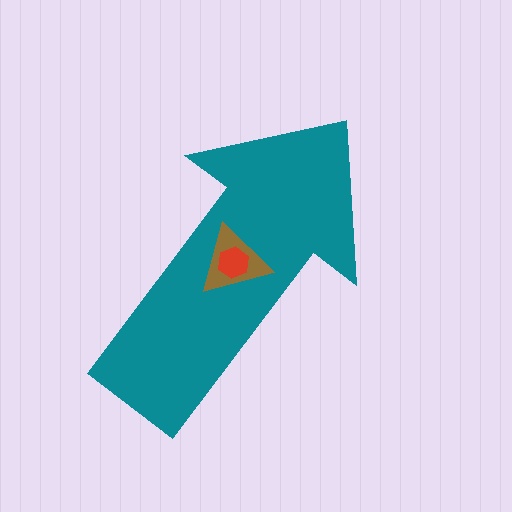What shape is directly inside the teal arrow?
The brown triangle.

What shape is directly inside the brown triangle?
The red hexagon.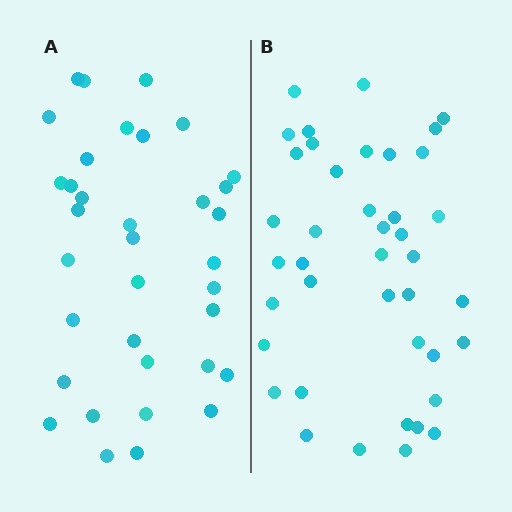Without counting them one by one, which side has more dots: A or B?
Region B (the right region) has more dots.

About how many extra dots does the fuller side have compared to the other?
Region B has about 6 more dots than region A.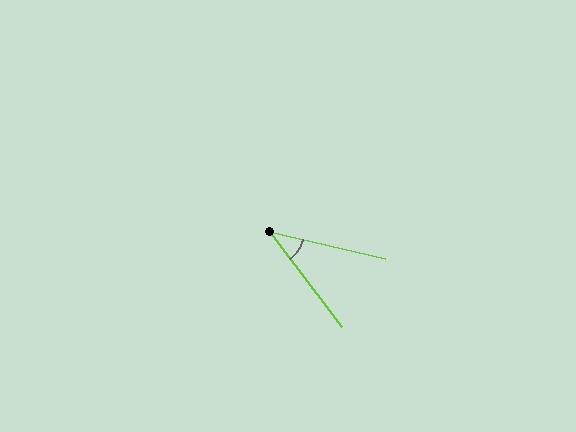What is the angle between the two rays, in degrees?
Approximately 40 degrees.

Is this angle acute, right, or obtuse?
It is acute.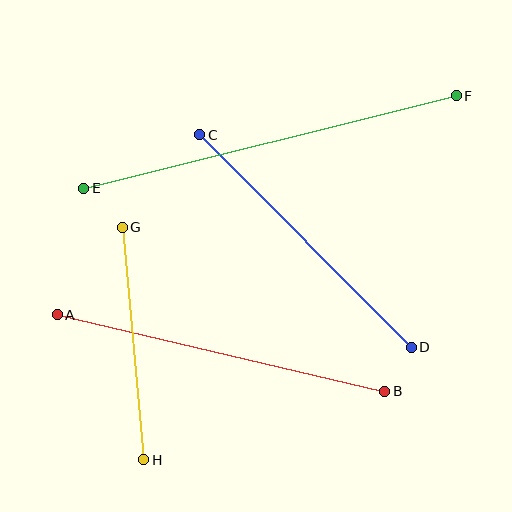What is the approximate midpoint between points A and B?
The midpoint is at approximately (221, 353) pixels.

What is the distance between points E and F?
The distance is approximately 383 pixels.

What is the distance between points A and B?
The distance is approximately 336 pixels.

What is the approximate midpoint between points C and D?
The midpoint is at approximately (306, 241) pixels.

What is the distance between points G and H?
The distance is approximately 233 pixels.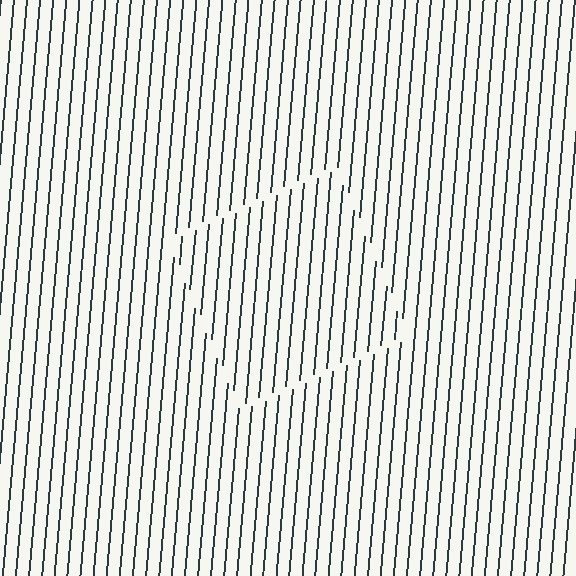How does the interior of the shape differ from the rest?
The interior of the shape contains the same grating, shifted by half a period — the contour is defined by the phase discontinuity where line-ends from the inner and outer gratings abut.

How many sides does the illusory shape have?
4 sides — the line-ends trace a square.